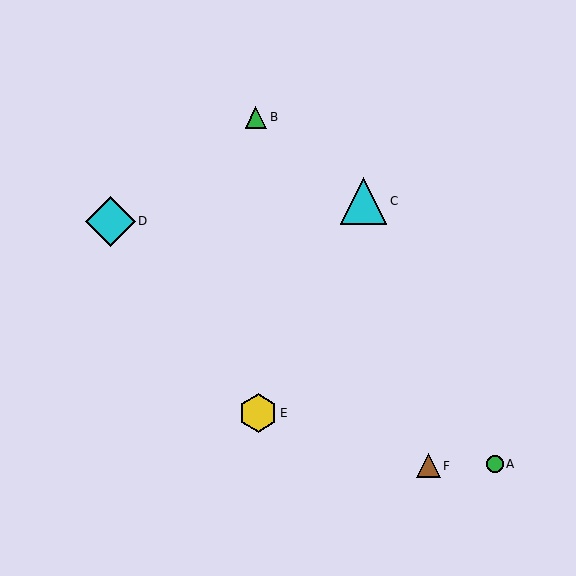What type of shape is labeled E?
Shape E is a yellow hexagon.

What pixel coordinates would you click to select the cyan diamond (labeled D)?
Click at (111, 221) to select the cyan diamond D.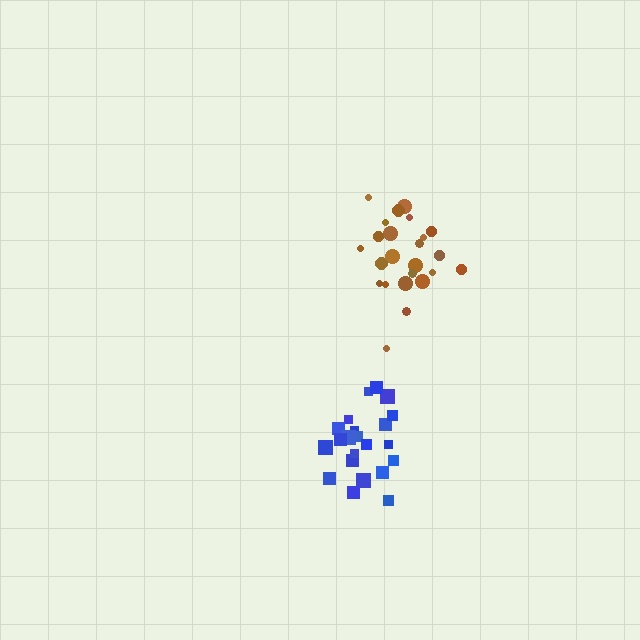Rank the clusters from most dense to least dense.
blue, brown.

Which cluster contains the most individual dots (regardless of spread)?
Brown (24).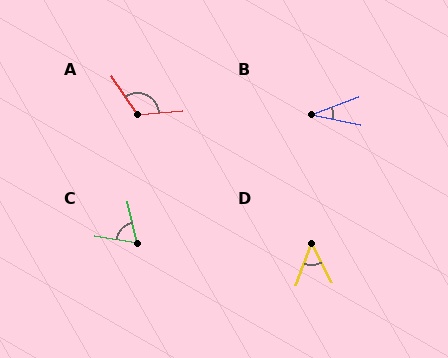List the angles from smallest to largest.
B (31°), D (47°), C (68°), A (120°).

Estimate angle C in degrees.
Approximately 68 degrees.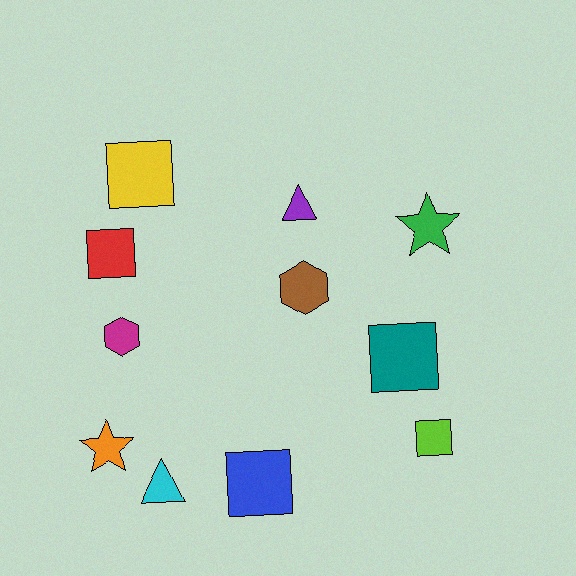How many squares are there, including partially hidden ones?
There are 5 squares.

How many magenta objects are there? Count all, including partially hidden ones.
There is 1 magenta object.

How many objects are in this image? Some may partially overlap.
There are 11 objects.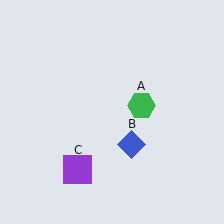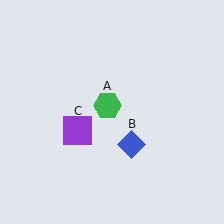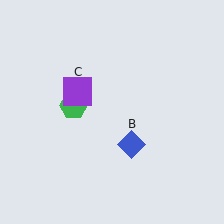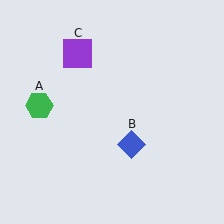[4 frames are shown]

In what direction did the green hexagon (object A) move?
The green hexagon (object A) moved left.